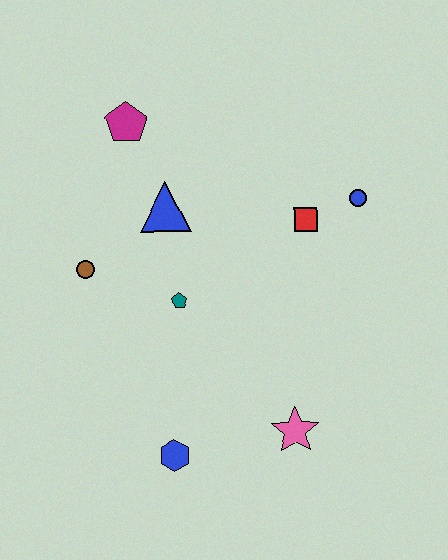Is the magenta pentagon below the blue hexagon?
No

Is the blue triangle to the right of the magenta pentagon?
Yes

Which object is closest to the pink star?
The blue hexagon is closest to the pink star.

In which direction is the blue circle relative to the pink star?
The blue circle is above the pink star.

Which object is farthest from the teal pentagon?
The blue circle is farthest from the teal pentagon.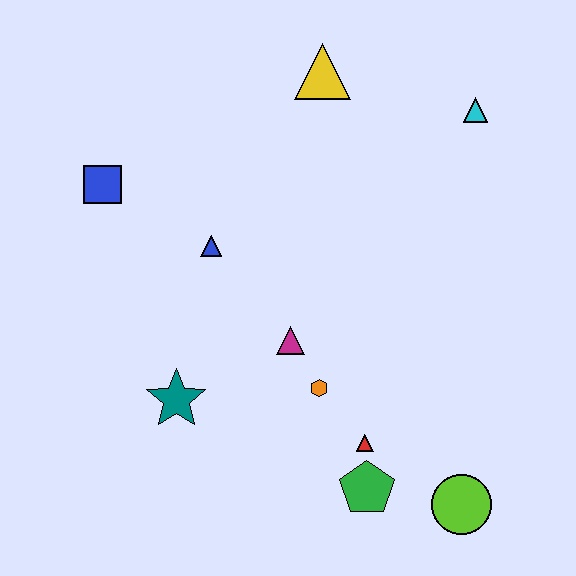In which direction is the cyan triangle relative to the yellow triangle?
The cyan triangle is to the right of the yellow triangle.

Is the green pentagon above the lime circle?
Yes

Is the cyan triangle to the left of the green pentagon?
No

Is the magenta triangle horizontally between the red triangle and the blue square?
Yes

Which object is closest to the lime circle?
The green pentagon is closest to the lime circle.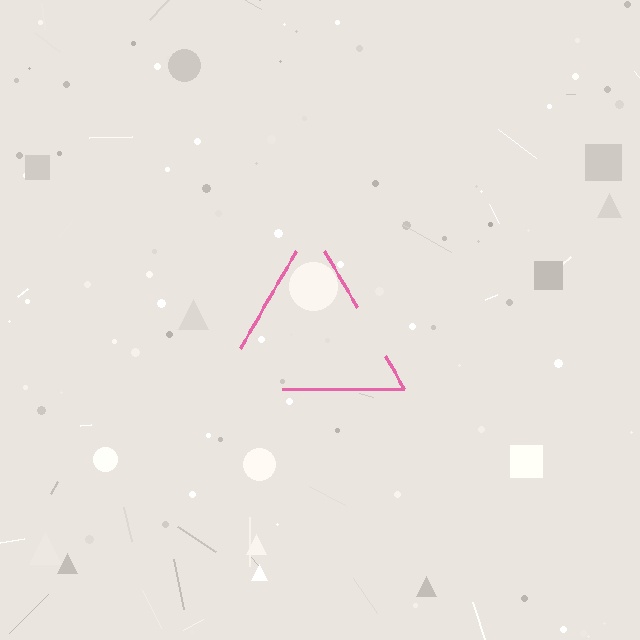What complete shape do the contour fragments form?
The contour fragments form a triangle.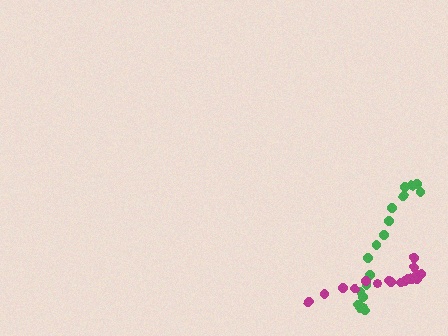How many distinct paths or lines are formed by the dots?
There are 2 distinct paths.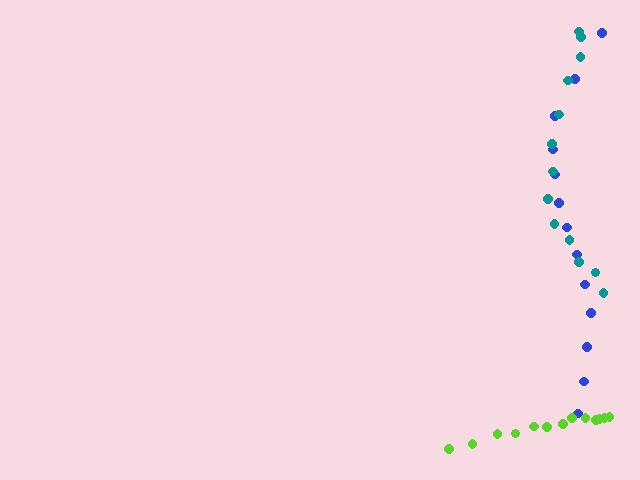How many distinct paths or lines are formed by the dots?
There are 3 distinct paths.